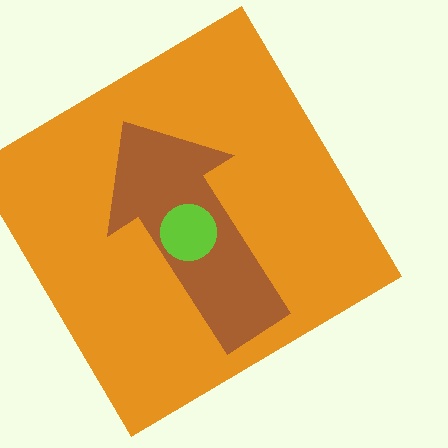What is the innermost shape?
The lime circle.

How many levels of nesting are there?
3.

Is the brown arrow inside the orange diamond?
Yes.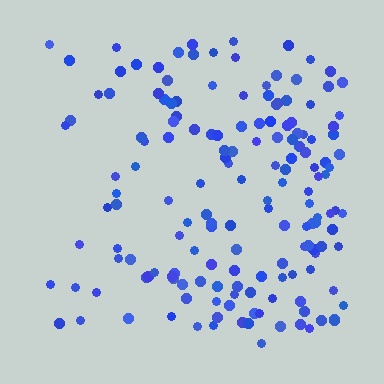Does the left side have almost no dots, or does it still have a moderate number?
Still a moderate number, just noticeably fewer than the right.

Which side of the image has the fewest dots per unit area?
The left.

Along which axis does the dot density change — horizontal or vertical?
Horizontal.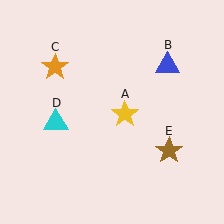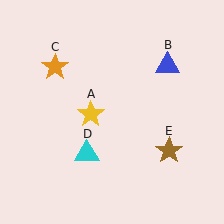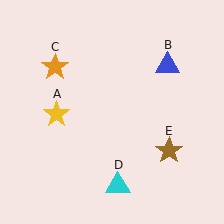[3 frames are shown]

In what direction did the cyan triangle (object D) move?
The cyan triangle (object D) moved down and to the right.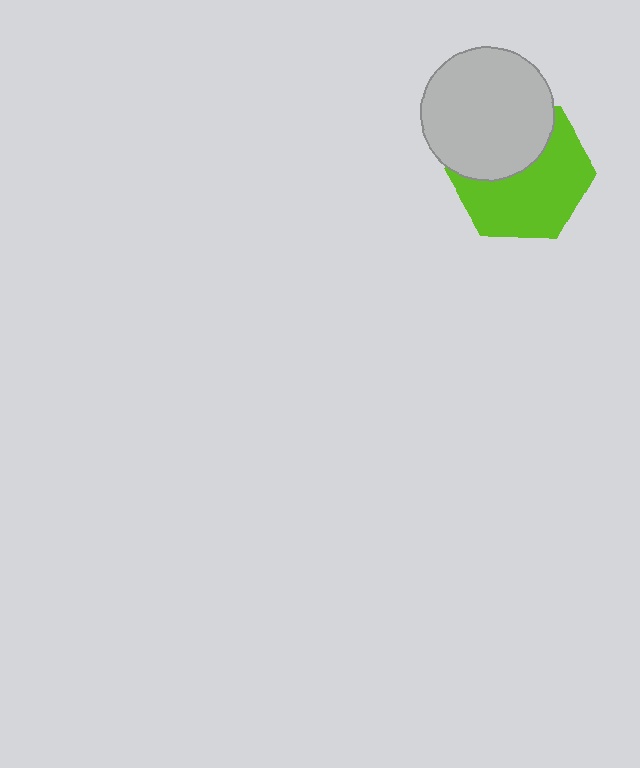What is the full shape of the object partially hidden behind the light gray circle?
The partially hidden object is a lime hexagon.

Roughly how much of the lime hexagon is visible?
About half of it is visible (roughly 60%).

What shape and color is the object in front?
The object in front is a light gray circle.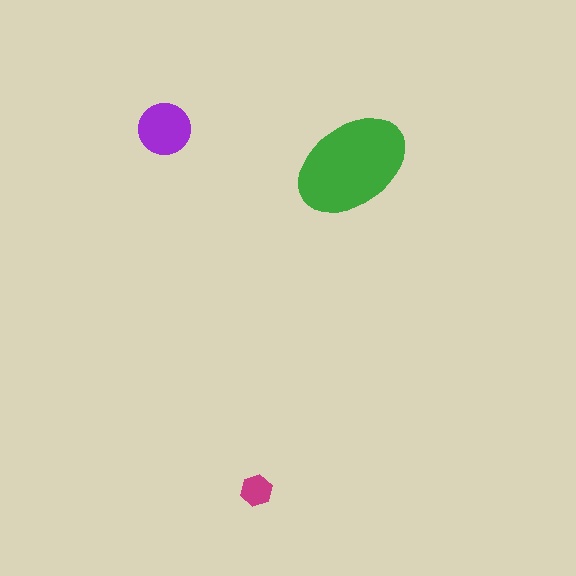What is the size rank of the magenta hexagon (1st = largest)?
3rd.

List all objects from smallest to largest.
The magenta hexagon, the purple circle, the green ellipse.